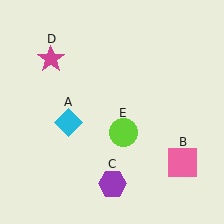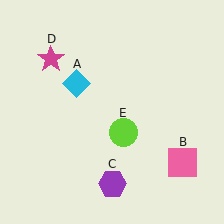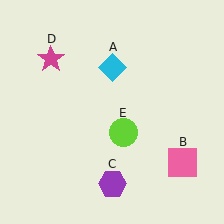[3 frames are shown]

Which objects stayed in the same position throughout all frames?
Pink square (object B) and purple hexagon (object C) and magenta star (object D) and lime circle (object E) remained stationary.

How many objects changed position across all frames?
1 object changed position: cyan diamond (object A).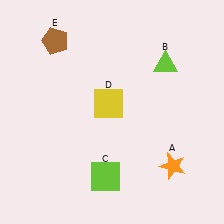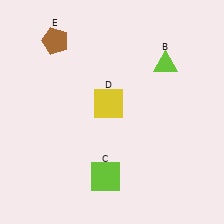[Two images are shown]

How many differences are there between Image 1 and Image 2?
There is 1 difference between the two images.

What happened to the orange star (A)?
The orange star (A) was removed in Image 2. It was in the bottom-right area of Image 1.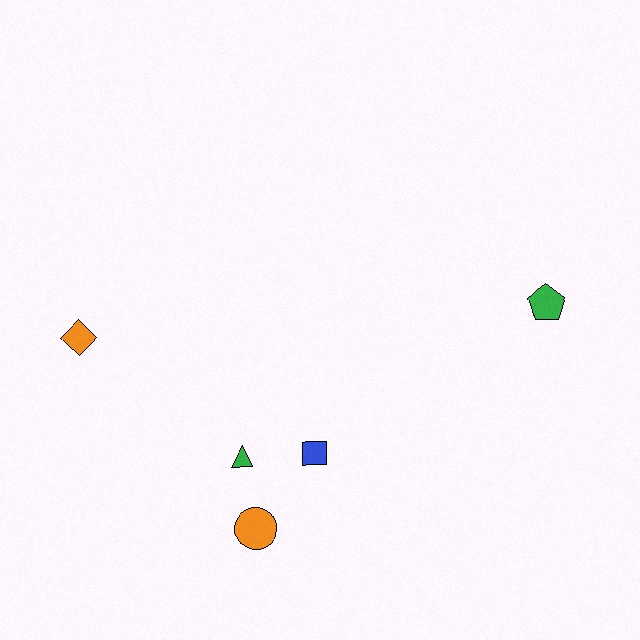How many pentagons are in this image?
There is 1 pentagon.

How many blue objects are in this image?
There is 1 blue object.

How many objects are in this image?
There are 5 objects.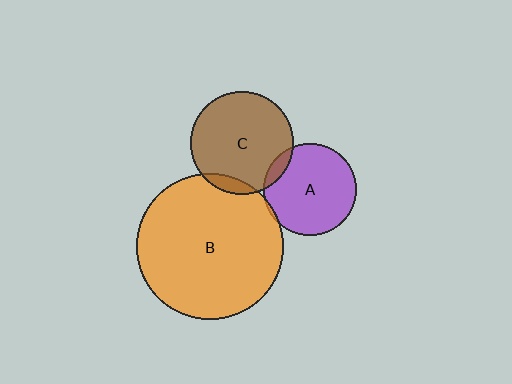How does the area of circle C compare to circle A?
Approximately 1.2 times.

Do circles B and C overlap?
Yes.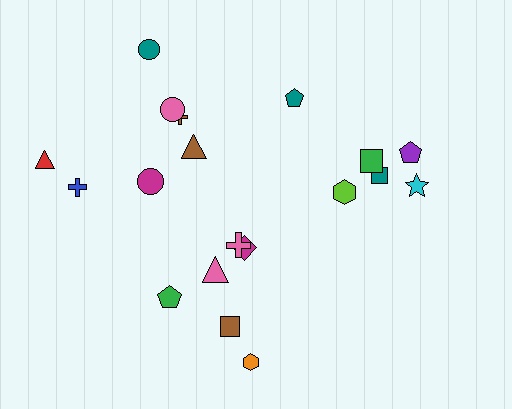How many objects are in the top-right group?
There are 6 objects.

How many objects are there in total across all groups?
There are 20 objects.